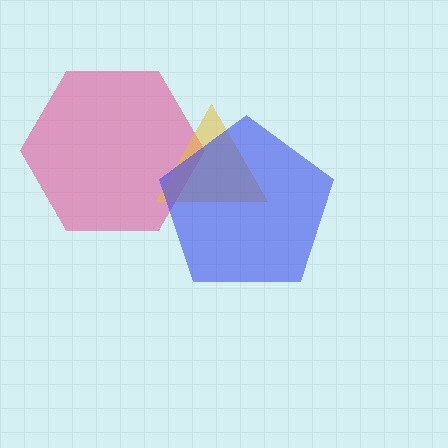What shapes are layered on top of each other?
The layered shapes are: a pink hexagon, a yellow triangle, a blue pentagon.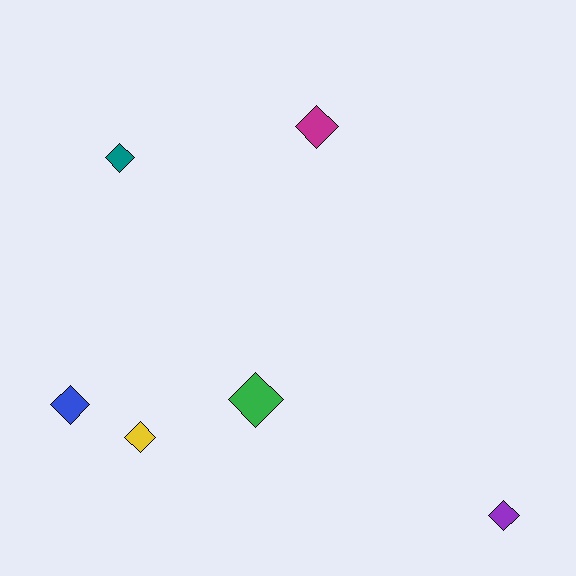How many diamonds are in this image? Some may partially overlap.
There are 6 diamonds.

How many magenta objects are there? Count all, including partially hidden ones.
There is 1 magenta object.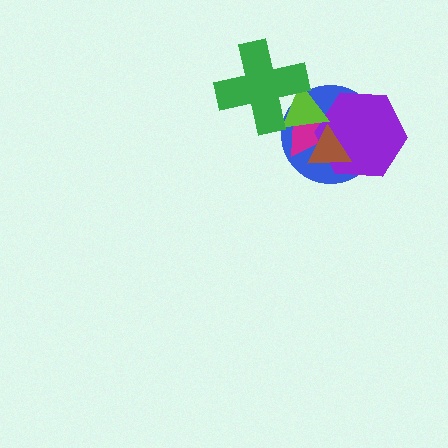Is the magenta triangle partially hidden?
Yes, it is partially covered by another shape.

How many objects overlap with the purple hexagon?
4 objects overlap with the purple hexagon.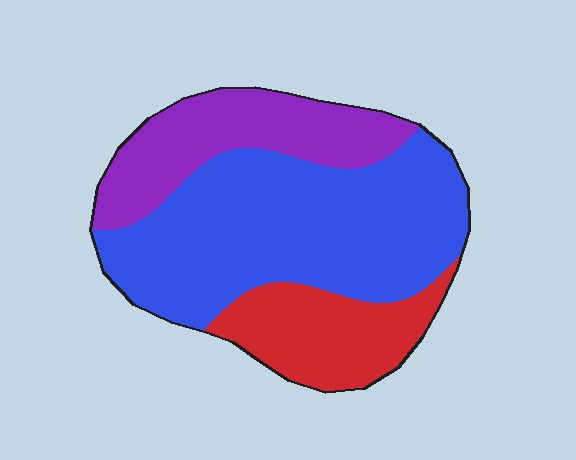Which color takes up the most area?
Blue, at roughly 55%.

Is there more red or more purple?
Purple.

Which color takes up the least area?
Red, at roughly 20%.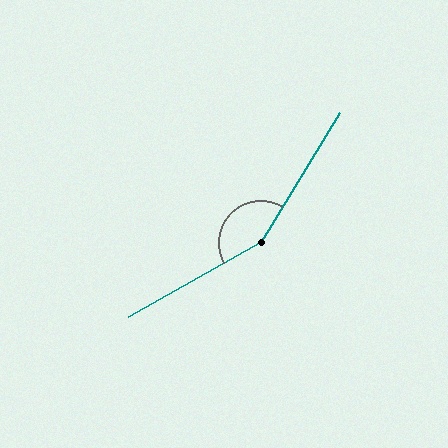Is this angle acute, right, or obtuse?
It is obtuse.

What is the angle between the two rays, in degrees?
Approximately 150 degrees.